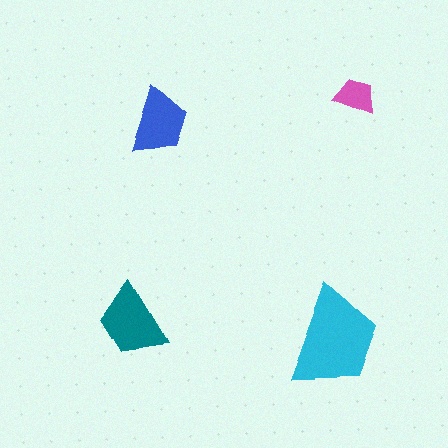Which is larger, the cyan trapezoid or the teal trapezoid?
The cyan one.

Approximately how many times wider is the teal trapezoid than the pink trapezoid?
About 2 times wider.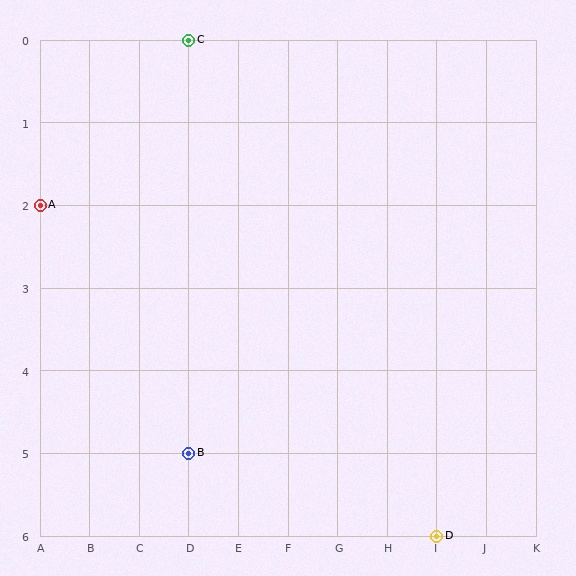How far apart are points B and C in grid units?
Points B and C are 5 rows apart.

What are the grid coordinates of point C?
Point C is at grid coordinates (D, 0).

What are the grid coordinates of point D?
Point D is at grid coordinates (I, 6).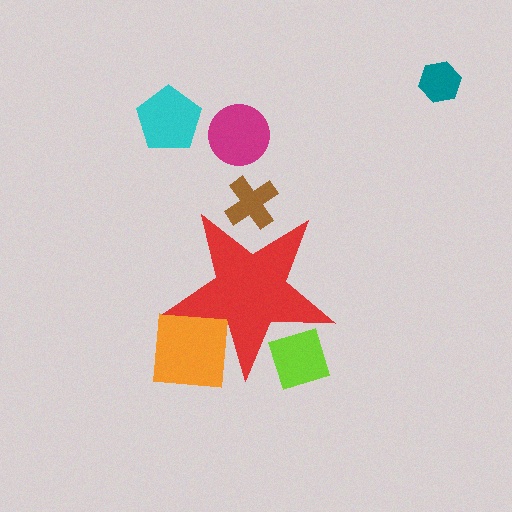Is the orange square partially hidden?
Yes, the orange square is partially hidden behind the red star.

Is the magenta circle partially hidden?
No, the magenta circle is fully visible.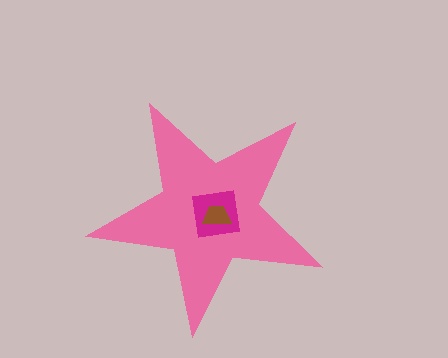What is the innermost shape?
The brown trapezoid.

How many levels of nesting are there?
3.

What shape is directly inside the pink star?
The magenta square.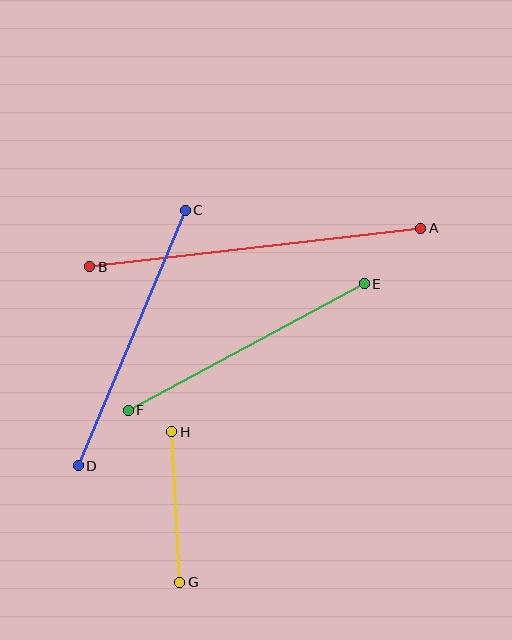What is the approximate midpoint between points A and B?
The midpoint is at approximately (255, 247) pixels.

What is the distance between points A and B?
The distance is approximately 333 pixels.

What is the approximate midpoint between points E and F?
The midpoint is at approximately (246, 347) pixels.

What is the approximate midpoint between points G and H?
The midpoint is at approximately (176, 507) pixels.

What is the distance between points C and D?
The distance is approximately 277 pixels.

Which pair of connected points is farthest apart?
Points A and B are farthest apart.